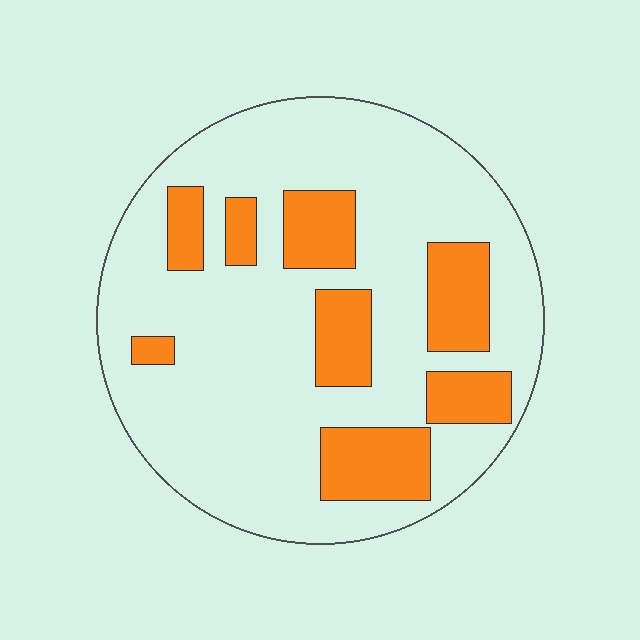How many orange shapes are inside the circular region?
8.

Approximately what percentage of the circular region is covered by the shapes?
Approximately 25%.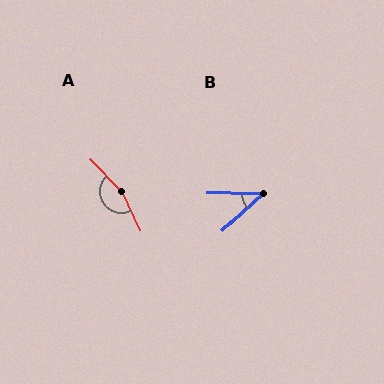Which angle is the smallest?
B, at approximately 42 degrees.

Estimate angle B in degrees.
Approximately 42 degrees.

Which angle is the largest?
A, at approximately 161 degrees.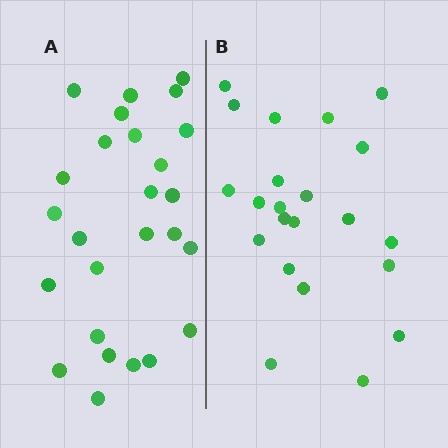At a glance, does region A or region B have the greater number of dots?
Region A (the left region) has more dots.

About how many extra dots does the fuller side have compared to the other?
Region A has about 4 more dots than region B.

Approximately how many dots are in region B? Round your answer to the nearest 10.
About 20 dots. (The exact count is 22, which rounds to 20.)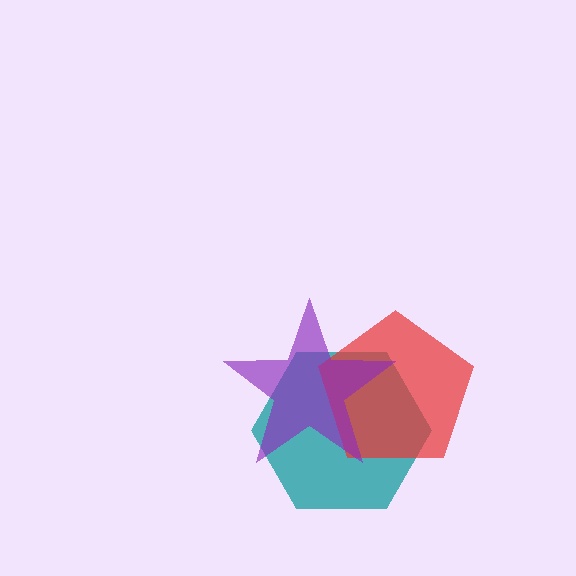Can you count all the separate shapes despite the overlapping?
Yes, there are 3 separate shapes.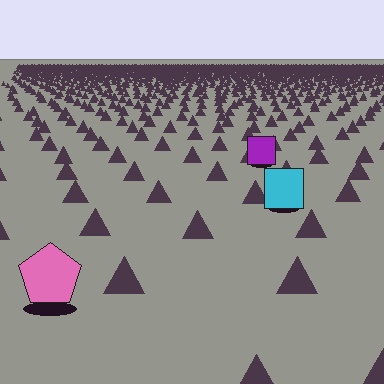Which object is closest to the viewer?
The pink pentagon is closest. The texture marks near it are larger and more spread out.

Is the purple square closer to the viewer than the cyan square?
No. The cyan square is closer — you can tell from the texture gradient: the ground texture is coarser near it.